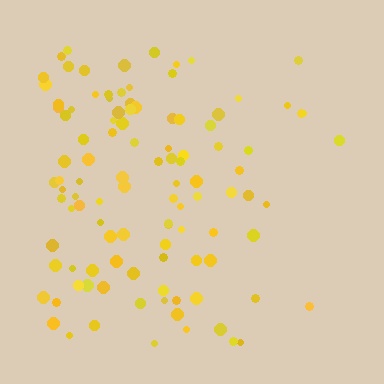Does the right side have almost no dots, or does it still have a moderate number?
Still a moderate number, just noticeably fewer than the left.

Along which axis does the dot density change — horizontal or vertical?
Horizontal.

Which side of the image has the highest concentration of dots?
The left.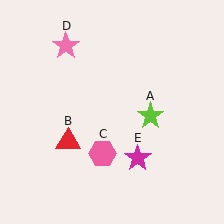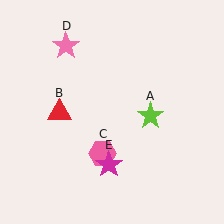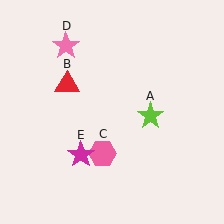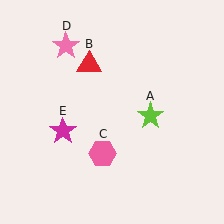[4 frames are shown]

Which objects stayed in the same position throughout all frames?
Lime star (object A) and pink hexagon (object C) and pink star (object D) remained stationary.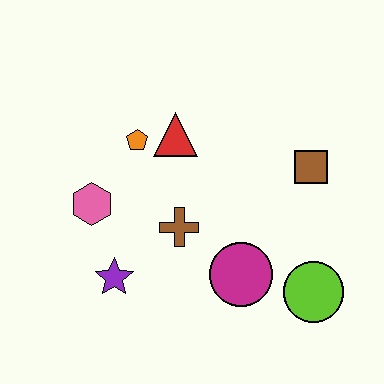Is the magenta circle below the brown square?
Yes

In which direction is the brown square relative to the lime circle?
The brown square is above the lime circle.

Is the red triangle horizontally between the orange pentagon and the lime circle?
Yes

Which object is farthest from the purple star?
The brown square is farthest from the purple star.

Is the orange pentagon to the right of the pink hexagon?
Yes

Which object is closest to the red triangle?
The orange pentagon is closest to the red triangle.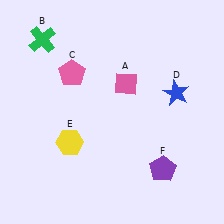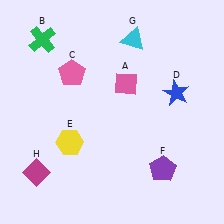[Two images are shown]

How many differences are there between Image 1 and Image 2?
There are 2 differences between the two images.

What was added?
A cyan triangle (G), a magenta diamond (H) were added in Image 2.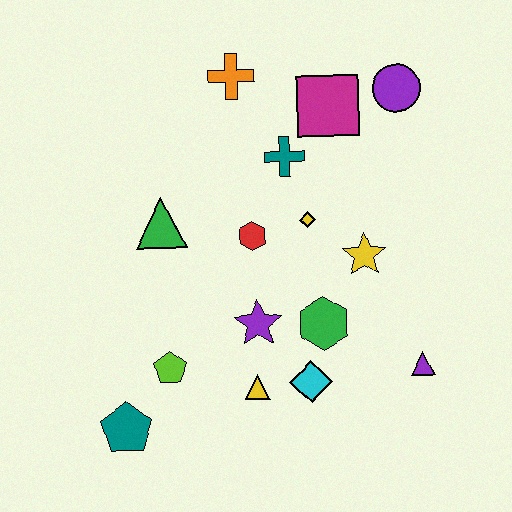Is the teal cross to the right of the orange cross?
Yes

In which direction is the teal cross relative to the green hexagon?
The teal cross is above the green hexagon.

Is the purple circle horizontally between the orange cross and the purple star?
No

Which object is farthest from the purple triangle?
The orange cross is farthest from the purple triangle.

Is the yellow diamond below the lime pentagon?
No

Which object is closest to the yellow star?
The yellow diamond is closest to the yellow star.